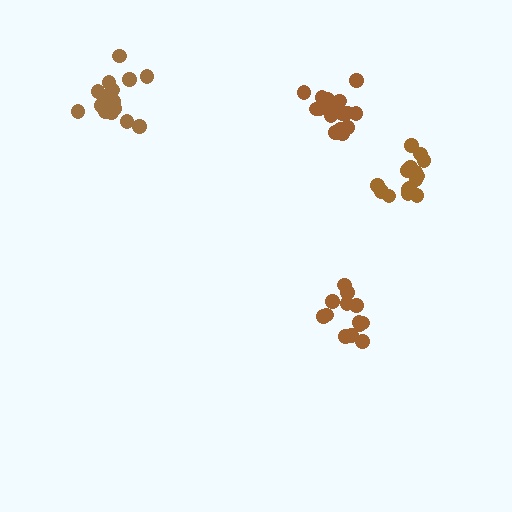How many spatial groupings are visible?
There are 4 spatial groupings.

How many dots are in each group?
Group 1: 13 dots, Group 2: 15 dots, Group 3: 18 dots, Group 4: 18 dots (64 total).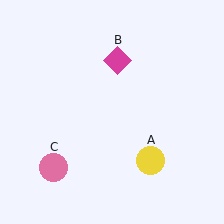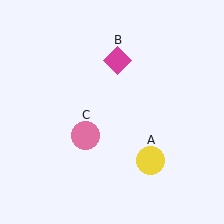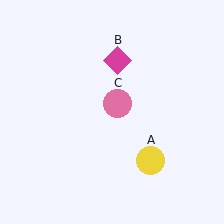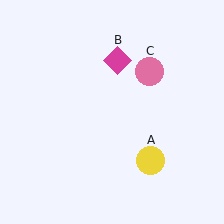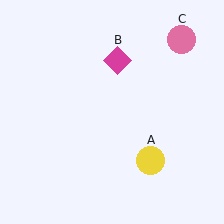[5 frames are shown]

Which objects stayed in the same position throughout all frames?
Yellow circle (object A) and magenta diamond (object B) remained stationary.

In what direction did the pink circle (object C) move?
The pink circle (object C) moved up and to the right.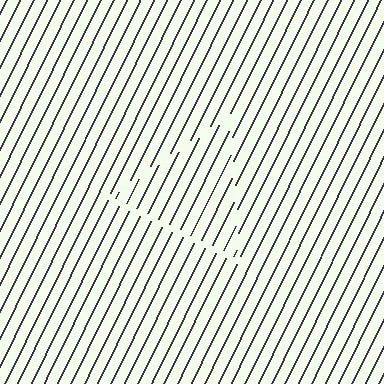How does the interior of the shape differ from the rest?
The interior of the shape contains the same grating, shifted by half a period — the contour is defined by the phase discontinuity where line-ends from the inner and outer gratings abut.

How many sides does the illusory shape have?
3 sides — the line-ends trace a triangle.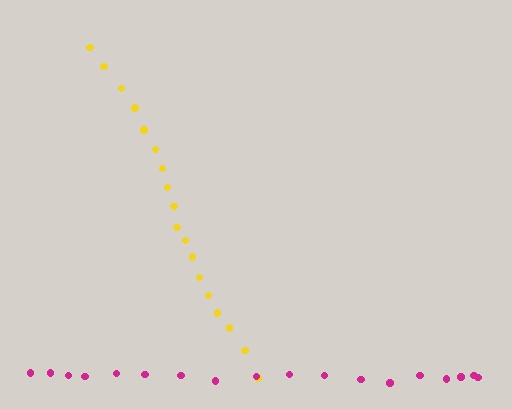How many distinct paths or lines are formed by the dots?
There are 2 distinct paths.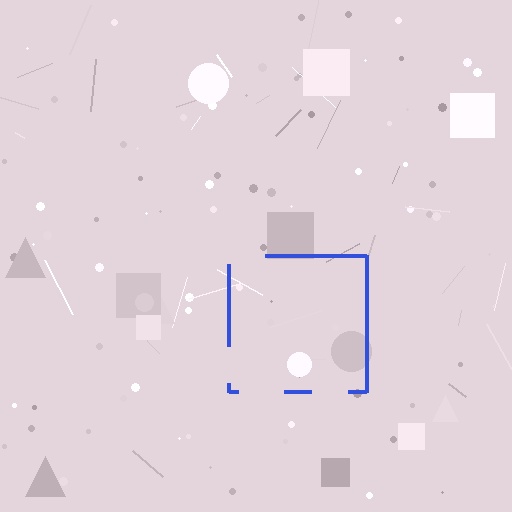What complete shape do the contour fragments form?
The contour fragments form a square.